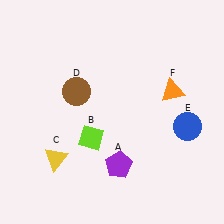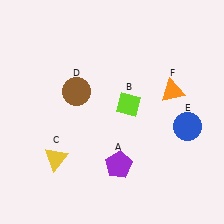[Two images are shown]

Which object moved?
The lime diamond (B) moved right.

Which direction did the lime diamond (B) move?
The lime diamond (B) moved right.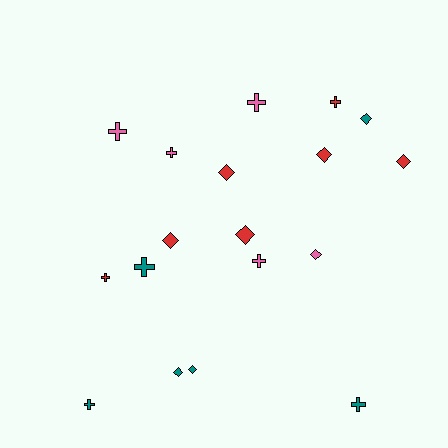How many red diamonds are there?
There are 5 red diamonds.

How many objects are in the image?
There are 18 objects.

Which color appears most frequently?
Red, with 7 objects.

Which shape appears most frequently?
Diamond, with 9 objects.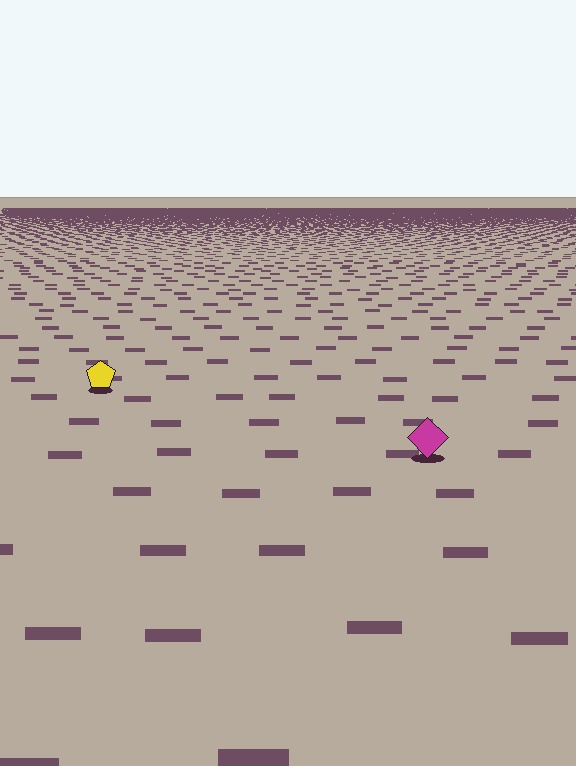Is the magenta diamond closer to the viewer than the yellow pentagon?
Yes. The magenta diamond is closer — you can tell from the texture gradient: the ground texture is coarser near it.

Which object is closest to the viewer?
The magenta diamond is closest. The texture marks near it are larger and more spread out.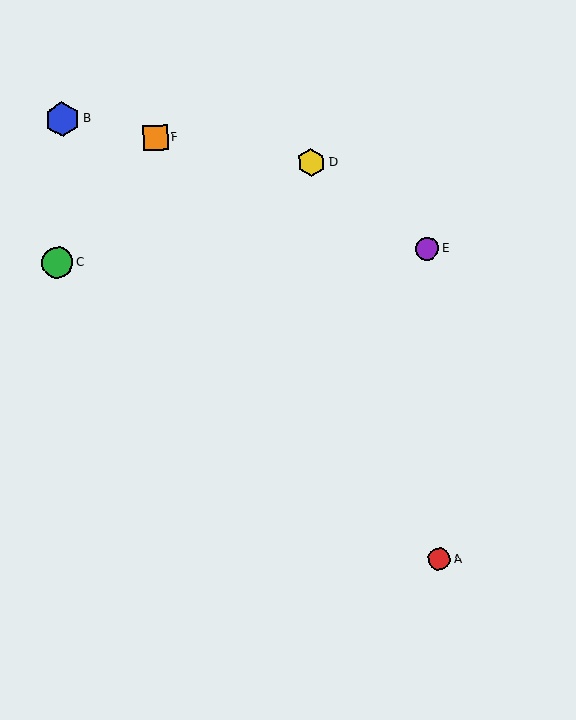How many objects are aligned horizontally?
2 objects (C, E) are aligned horizontally.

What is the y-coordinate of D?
Object D is at y≈163.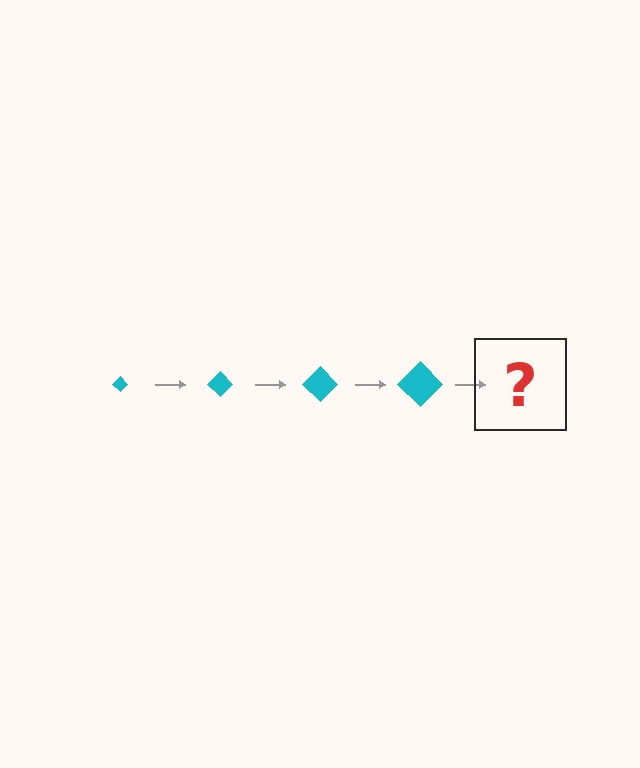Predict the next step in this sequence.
The next step is a cyan diamond, larger than the previous one.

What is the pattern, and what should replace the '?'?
The pattern is that the diamond gets progressively larger each step. The '?' should be a cyan diamond, larger than the previous one.